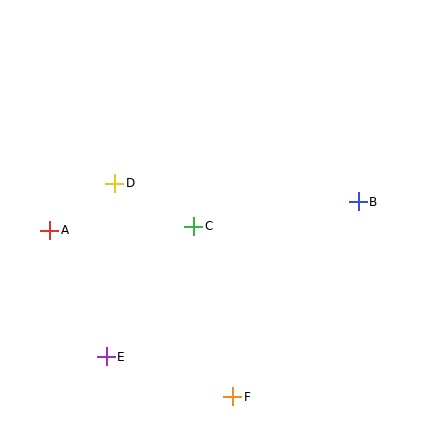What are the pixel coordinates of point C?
Point C is at (194, 226).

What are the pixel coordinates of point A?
Point A is at (50, 230).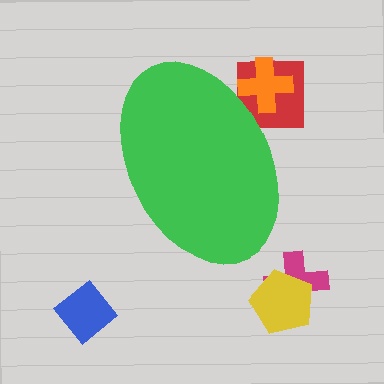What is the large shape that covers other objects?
A green ellipse.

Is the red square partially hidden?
Yes, the red square is partially hidden behind the green ellipse.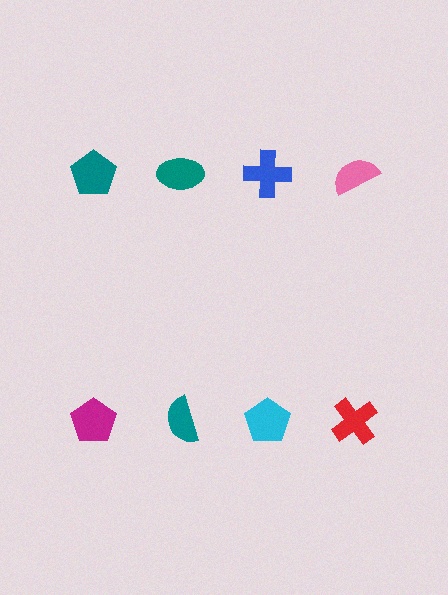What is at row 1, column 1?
A teal pentagon.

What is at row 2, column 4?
A red cross.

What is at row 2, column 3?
A cyan pentagon.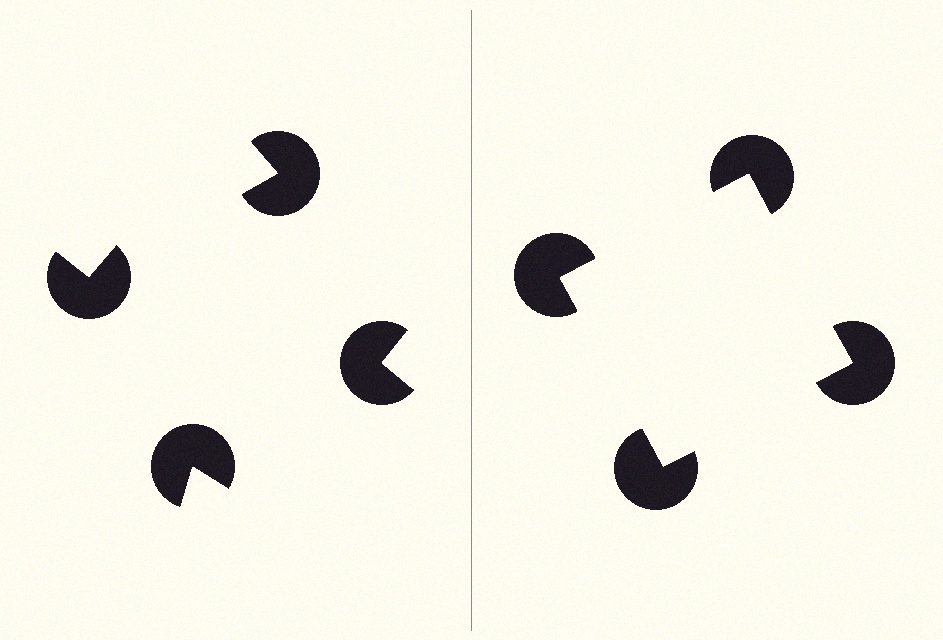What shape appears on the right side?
An illusory square.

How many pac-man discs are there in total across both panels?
8 — 4 on each side.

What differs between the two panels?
The pac-man discs are positioned identically on both sides; only the wedge orientations differ. On the right they align to a square; on the left they are misaligned.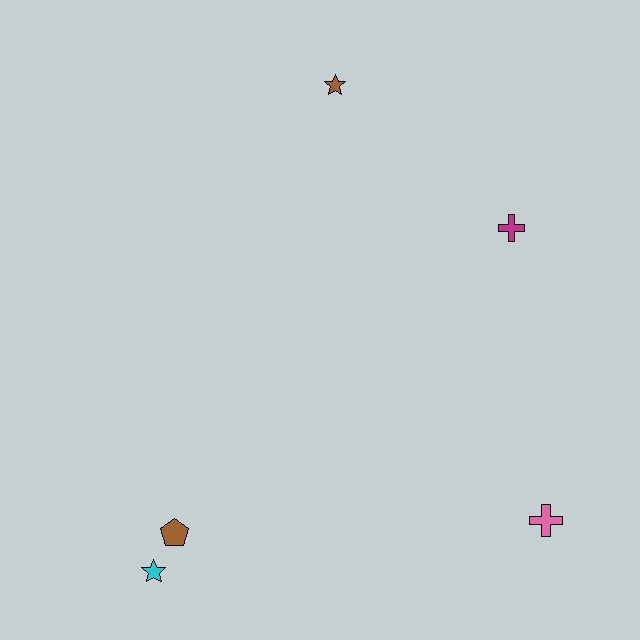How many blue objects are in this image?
There are no blue objects.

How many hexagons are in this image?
There are no hexagons.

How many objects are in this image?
There are 5 objects.